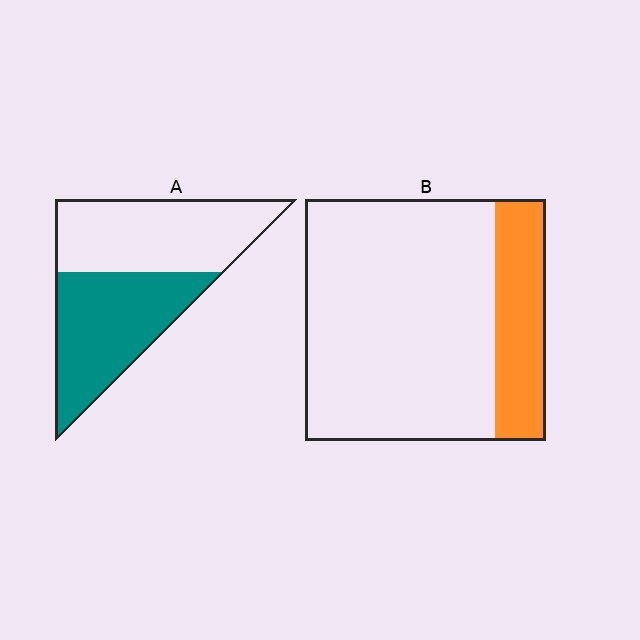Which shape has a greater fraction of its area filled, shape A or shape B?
Shape A.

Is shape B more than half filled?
No.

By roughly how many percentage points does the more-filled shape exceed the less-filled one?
By roughly 30 percentage points (A over B).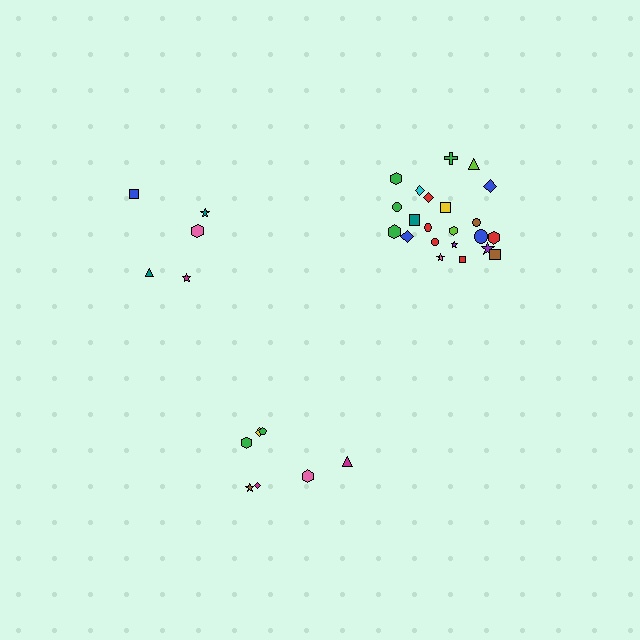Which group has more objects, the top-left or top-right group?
The top-right group.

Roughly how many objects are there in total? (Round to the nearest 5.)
Roughly 35 objects in total.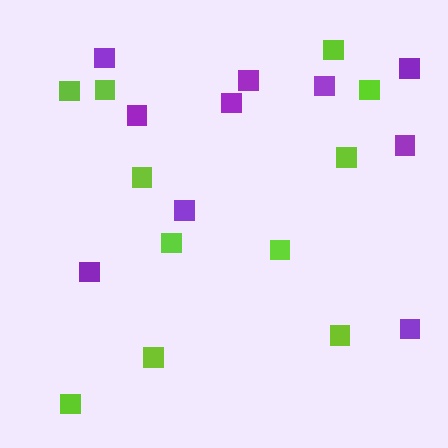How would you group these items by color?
There are 2 groups: one group of lime squares (11) and one group of purple squares (10).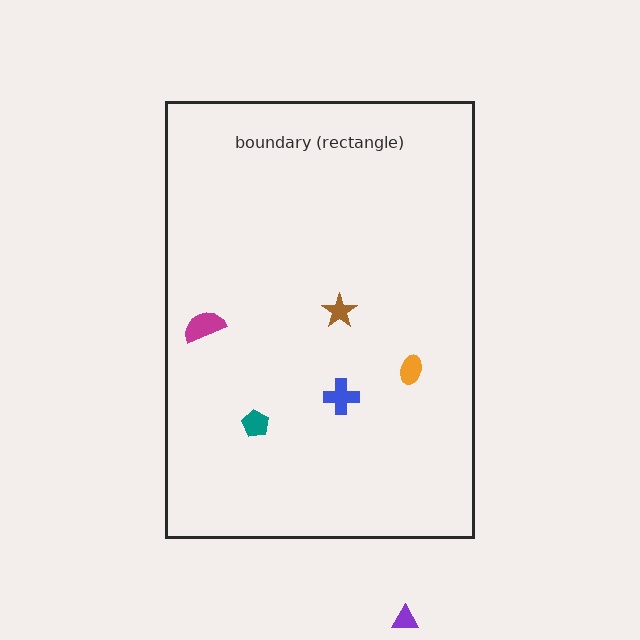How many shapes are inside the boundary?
5 inside, 1 outside.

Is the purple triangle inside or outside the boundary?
Outside.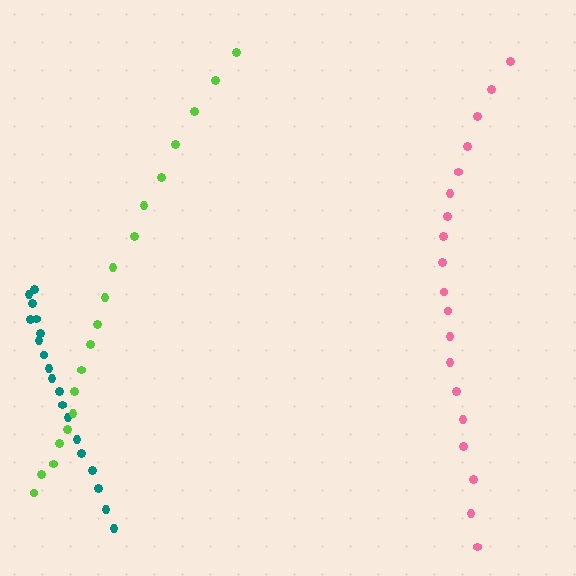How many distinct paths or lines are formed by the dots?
There are 3 distinct paths.